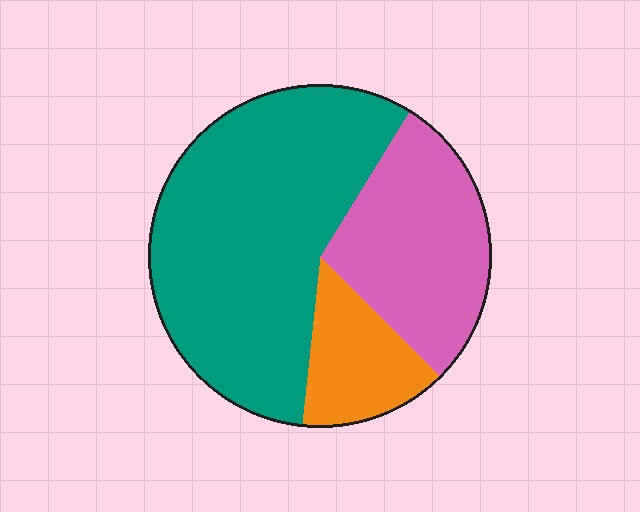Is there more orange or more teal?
Teal.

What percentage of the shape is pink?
Pink covers 29% of the shape.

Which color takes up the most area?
Teal, at roughly 55%.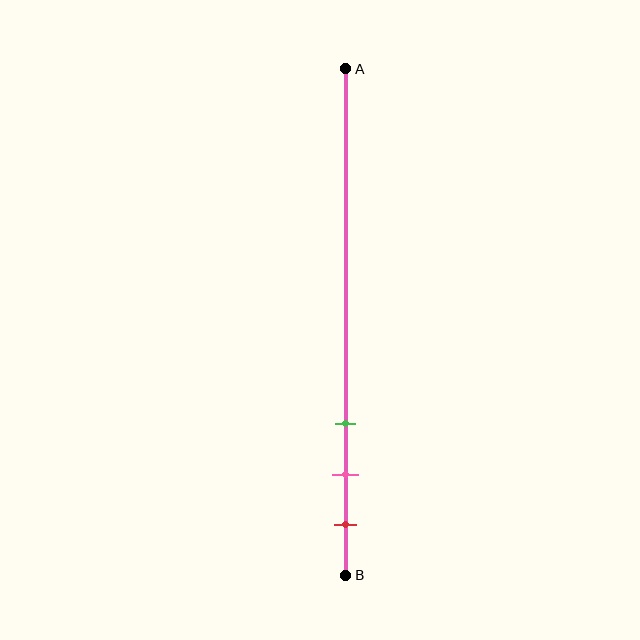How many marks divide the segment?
There are 3 marks dividing the segment.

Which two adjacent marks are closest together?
The pink and red marks are the closest adjacent pair.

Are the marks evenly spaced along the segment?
Yes, the marks are approximately evenly spaced.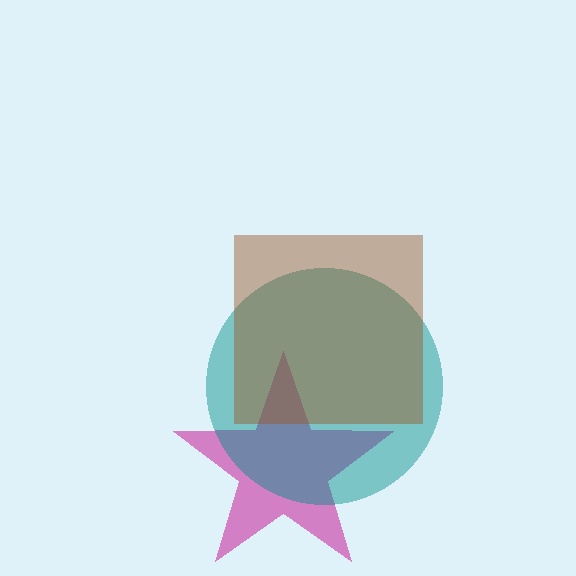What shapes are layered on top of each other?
The layered shapes are: a magenta star, a teal circle, a brown square.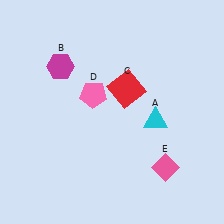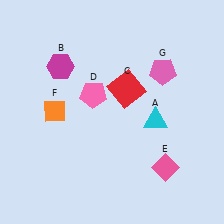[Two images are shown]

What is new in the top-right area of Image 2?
A pink pentagon (G) was added in the top-right area of Image 2.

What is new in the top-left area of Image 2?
An orange diamond (F) was added in the top-left area of Image 2.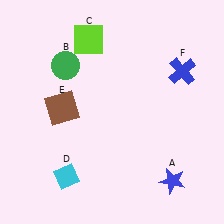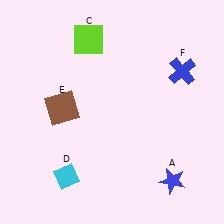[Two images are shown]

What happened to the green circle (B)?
The green circle (B) was removed in Image 2. It was in the top-left area of Image 1.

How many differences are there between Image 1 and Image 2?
There is 1 difference between the two images.